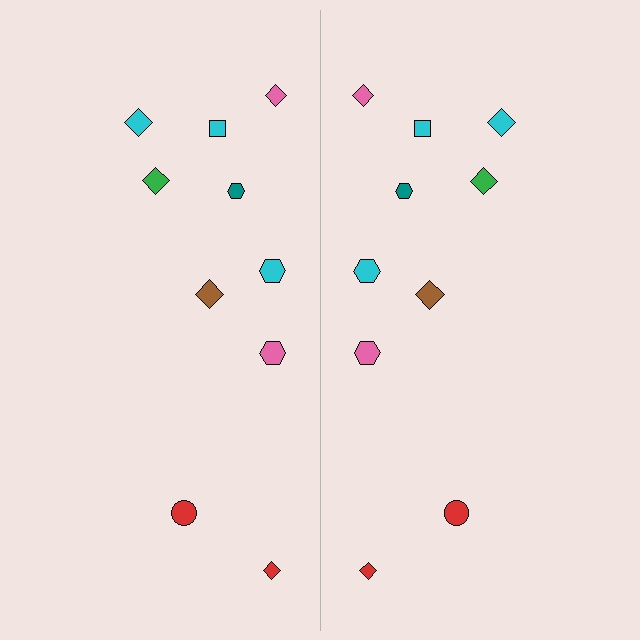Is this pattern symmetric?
Yes, this pattern has bilateral (reflection) symmetry.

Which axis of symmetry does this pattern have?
The pattern has a vertical axis of symmetry running through the center of the image.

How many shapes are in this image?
There are 20 shapes in this image.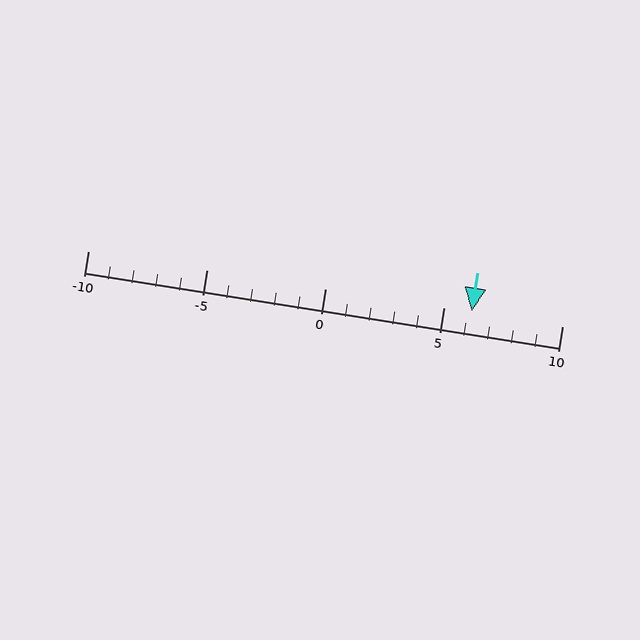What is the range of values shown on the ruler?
The ruler shows values from -10 to 10.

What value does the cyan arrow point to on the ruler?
The cyan arrow points to approximately 6.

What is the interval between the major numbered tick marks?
The major tick marks are spaced 5 units apart.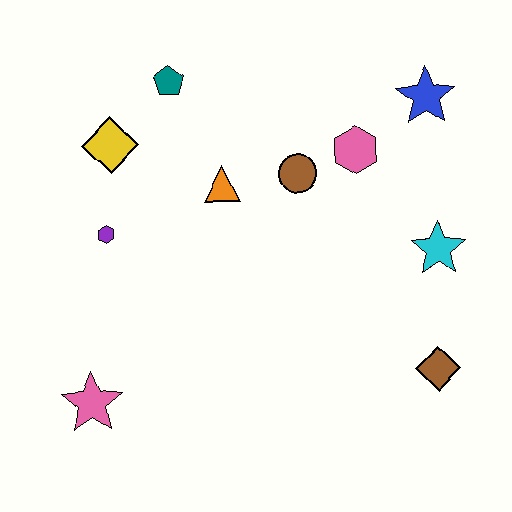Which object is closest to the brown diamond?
The cyan star is closest to the brown diamond.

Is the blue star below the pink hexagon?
No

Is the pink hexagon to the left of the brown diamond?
Yes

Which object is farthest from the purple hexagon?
The brown diamond is farthest from the purple hexagon.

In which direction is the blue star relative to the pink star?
The blue star is to the right of the pink star.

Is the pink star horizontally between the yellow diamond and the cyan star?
No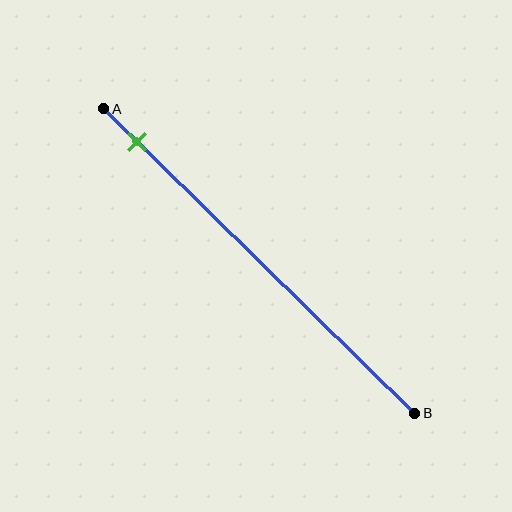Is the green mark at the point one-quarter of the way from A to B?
No, the mark is at about 10% from A, not at the 25% one-quarter point.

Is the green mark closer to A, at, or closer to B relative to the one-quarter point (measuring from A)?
The green mark is closer to point A than the one-quarter point of segment AB.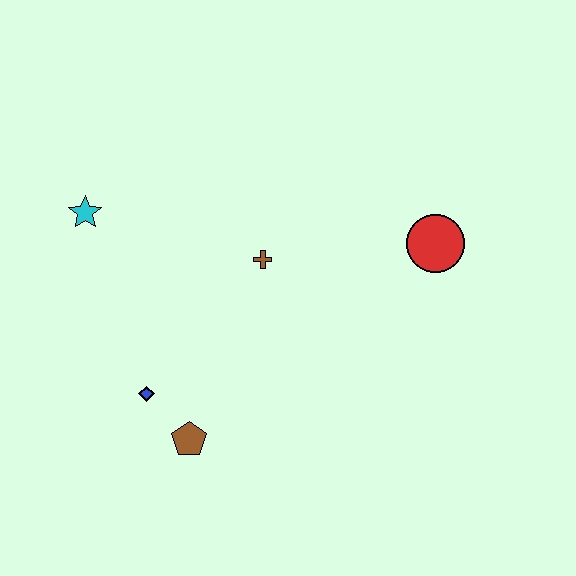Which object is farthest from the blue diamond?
The red circle is farthest from the blue diamond.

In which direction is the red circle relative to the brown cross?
The red circle is to the right of the brown cross.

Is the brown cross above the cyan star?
No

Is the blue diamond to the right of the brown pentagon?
No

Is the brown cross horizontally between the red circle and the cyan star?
Yes